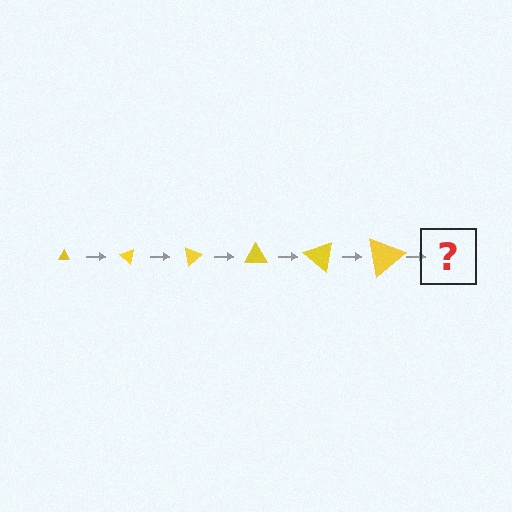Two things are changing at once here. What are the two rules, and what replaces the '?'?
The two rules are that the triangle grows larger each step and it rotates 40 degrees each step. The '?' should be a triangle, larger than the previous one and rotated 240 degrees from the start.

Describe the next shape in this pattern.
It should be a triangle, larger than the previous one and rotated 240 degrees from the start.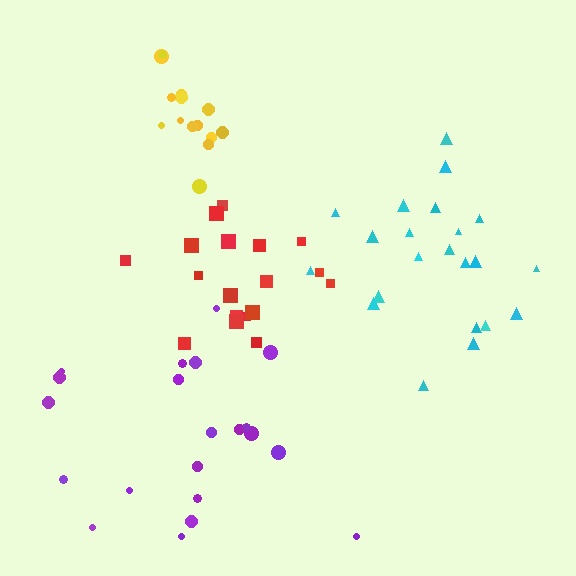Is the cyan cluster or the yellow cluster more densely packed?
Yellow.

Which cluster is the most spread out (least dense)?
Purple.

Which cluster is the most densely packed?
Yellow.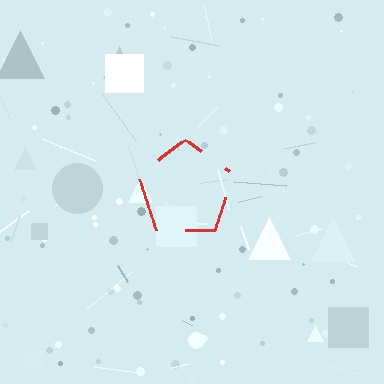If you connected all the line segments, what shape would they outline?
They would outline a pentagon.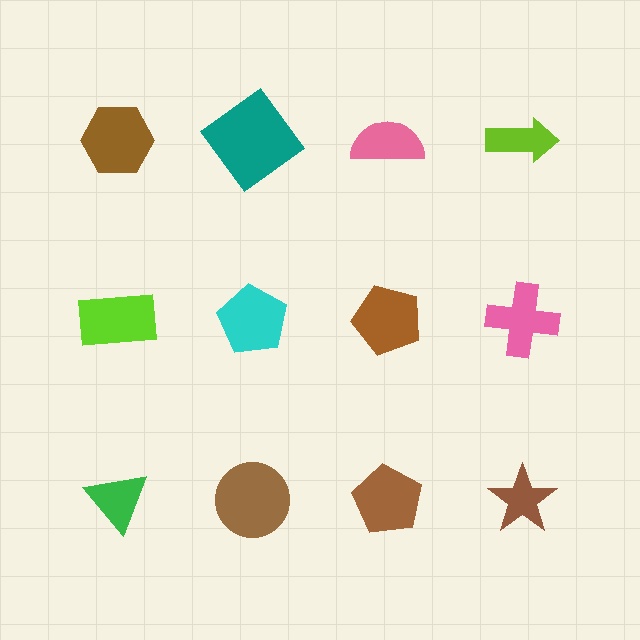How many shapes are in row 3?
4 shapes.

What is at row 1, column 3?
A pink semicircle.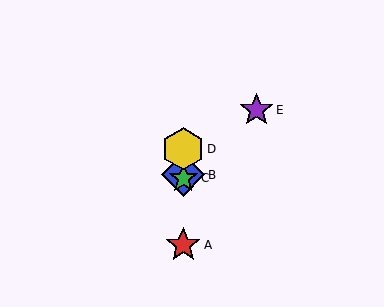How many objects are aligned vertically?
4 objects (A, B, C, D) are aligned vertically.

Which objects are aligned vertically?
Objects A, B, C, D are aligned vertically.